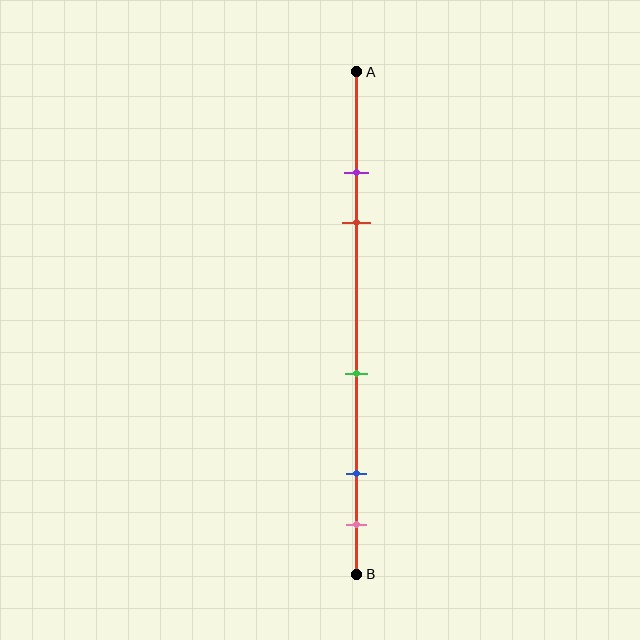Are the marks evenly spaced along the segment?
No, the marks are not evenly spaced.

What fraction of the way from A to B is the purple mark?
The purple mark is approximately 20% (0.2) of the way from A to B.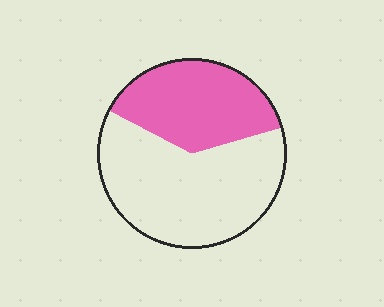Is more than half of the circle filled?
No.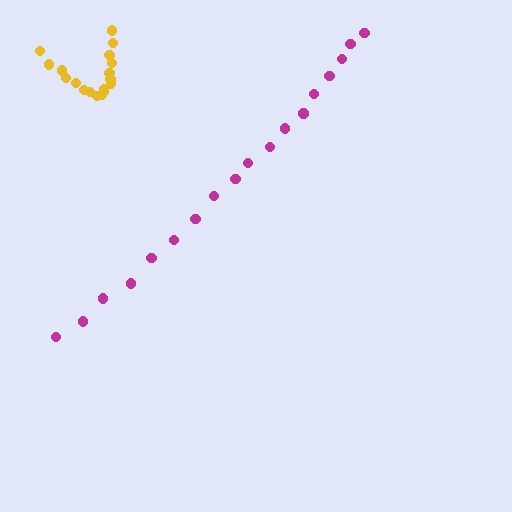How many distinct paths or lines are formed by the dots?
There are 2 distinct paths.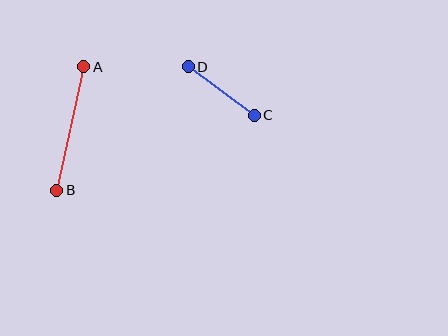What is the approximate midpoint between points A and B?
The midpoint is at approximately (70, 129) pixels.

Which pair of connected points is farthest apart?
Points A and B are farthest apart.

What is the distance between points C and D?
The distance is approximately 82 pixels.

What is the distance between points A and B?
The distance is approximately 127 pixels.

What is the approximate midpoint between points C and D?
The midpoint is at approximately (221, 91) pixels.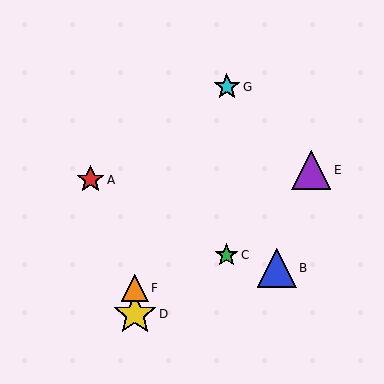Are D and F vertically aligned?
Yes, both are at x≈135.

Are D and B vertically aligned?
No, D is at x≈135 and B is at x≈277.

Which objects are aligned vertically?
Objects D, F are aligned vertically.